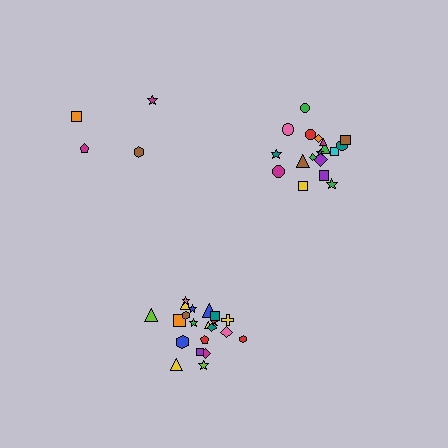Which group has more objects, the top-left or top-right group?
The top-right group.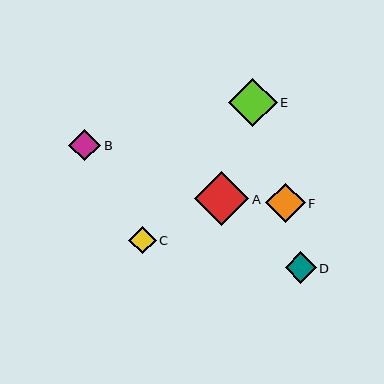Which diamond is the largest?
Diamond A is the largest with a size of approximately 54 pixels.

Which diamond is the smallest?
Diamond C is the smallest with a size of approximately 28 pixels.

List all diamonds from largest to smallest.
From largest to smallest: A, E, F, B, D, C.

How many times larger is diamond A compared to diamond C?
Diamond A is approximately 1.9 times the size of diamond C.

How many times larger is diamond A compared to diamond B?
Diamond A is approximately 1.7 times the size of diamond B.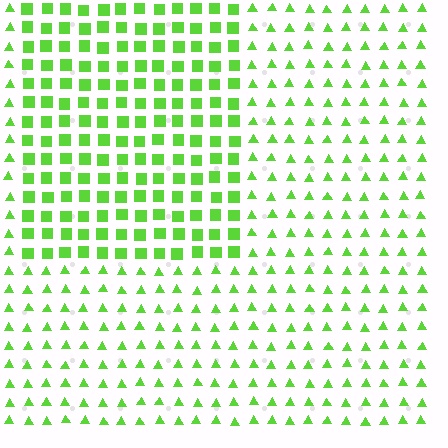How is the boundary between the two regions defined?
The boundary is defined by a change in element shape: squares inside vs. triangles outside. All elements share the same color and spacing.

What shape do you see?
I see a rectangle.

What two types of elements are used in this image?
The image uses squares inside the rectangle region and triangles outside it.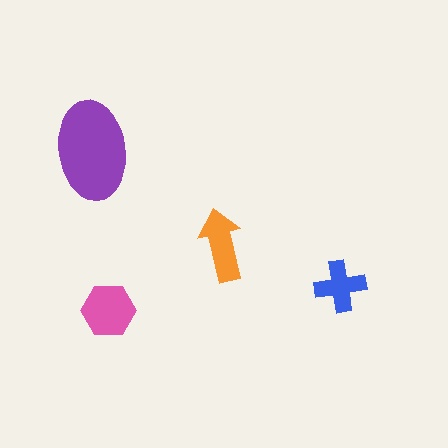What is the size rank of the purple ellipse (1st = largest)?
1st.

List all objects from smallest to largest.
The blue cross, the orange arrow, the pink hexagon, the purple ellipse.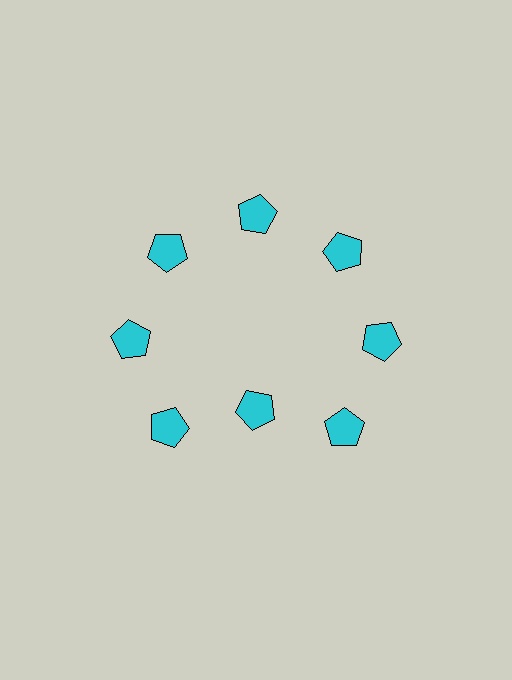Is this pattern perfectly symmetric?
No. The 8 cyan pentagons are arranged in a ring, but one element near the 6 o'clock position is pulled inward toward the center, breaking the 8-fold rotational symmetry.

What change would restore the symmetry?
The symmetry would be restored by moving it outward, back onto the ring so that all 8 pentagons sit at equal angles and equal distance from the center.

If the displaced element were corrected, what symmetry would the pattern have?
It would have 8-fold rotational symmetry — the pattern would map onto itself every 45 degrees.